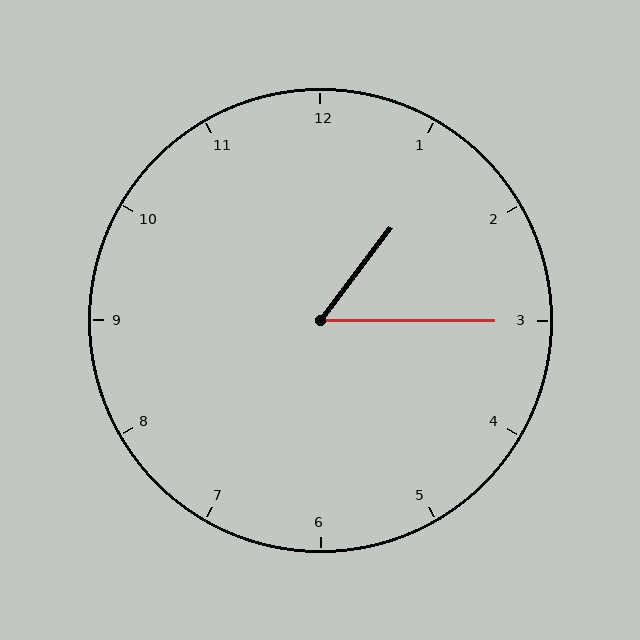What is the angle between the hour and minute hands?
Approximately 52 degrees.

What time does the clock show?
1:15.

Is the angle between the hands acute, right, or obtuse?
It is acute.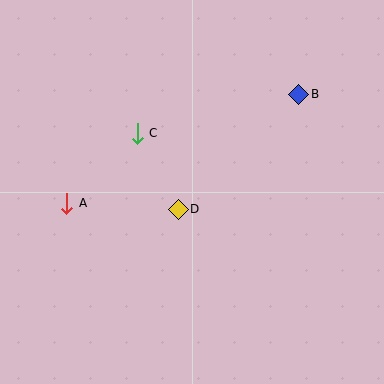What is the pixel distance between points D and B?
The distance between D and B is 167 pixels.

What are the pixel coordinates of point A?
Point A is at (67, 203).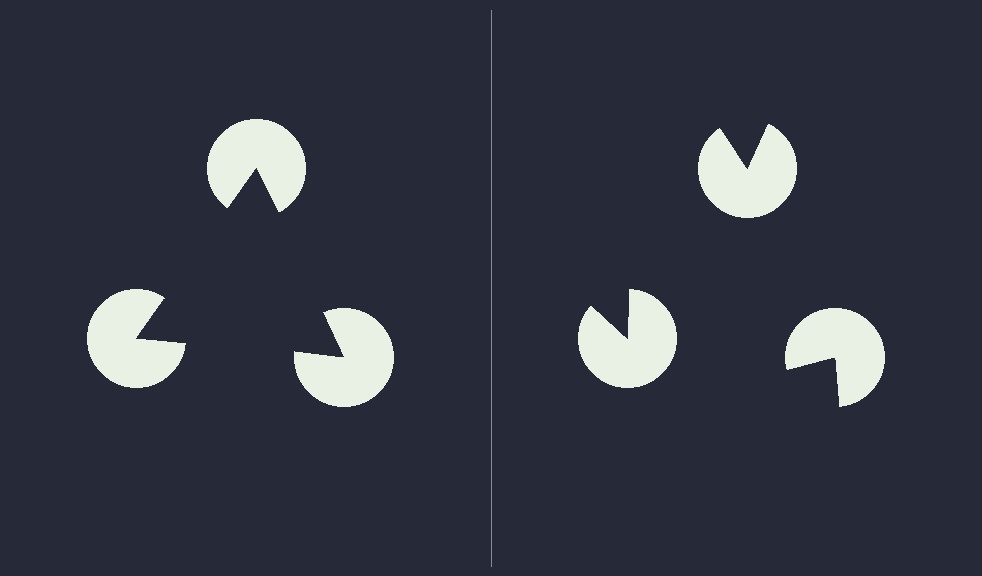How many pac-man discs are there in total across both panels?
6 — 3 on each side.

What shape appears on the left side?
An illusory triangle.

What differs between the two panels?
The pac-man discs are positioned identically on both sides; only the wedge orientations differ. On the left they align to a triangle; on the right they are misaligned.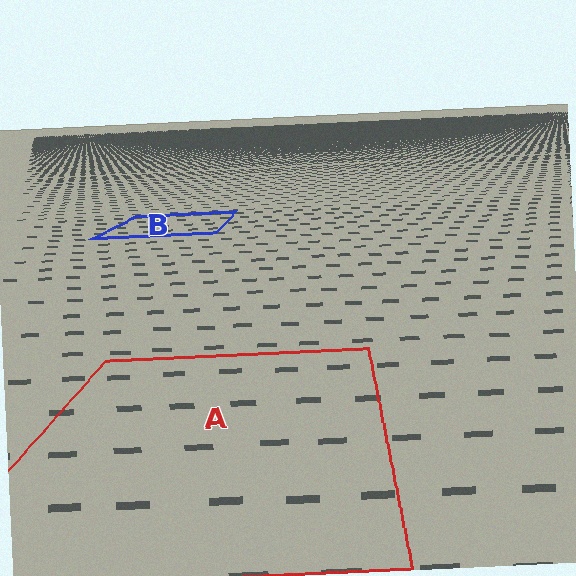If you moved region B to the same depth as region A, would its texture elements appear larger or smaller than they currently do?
They would appear larger. At a closer depth, the same texture elements are projected at a bigger on-screen size.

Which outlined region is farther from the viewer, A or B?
Region B is farther from the viewer — the texture elements inside it appear smaller and more densely packed.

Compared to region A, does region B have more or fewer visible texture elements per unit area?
Region B has more texture elements per unit area — they are packed more densely because it is farther away.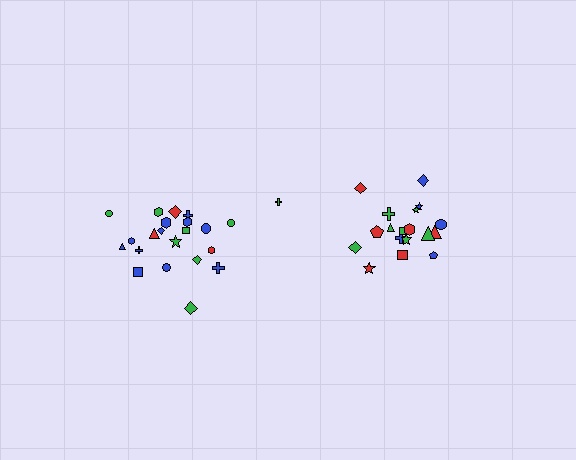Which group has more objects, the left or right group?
The left group.